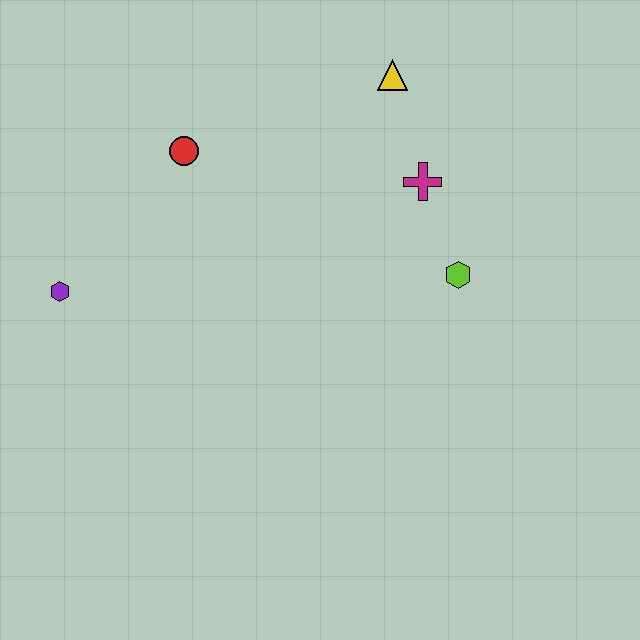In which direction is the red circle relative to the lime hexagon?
The red circle is to the left of the lime hexagon.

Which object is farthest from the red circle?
The lime hexagon is farthest from the red circle.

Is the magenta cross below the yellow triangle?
Yes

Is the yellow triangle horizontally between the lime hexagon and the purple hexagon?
Yes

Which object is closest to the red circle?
The purple hexagon is closest to the red circle.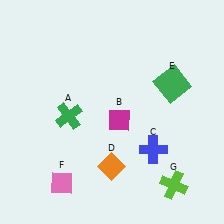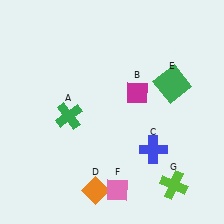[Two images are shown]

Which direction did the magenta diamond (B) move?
The magenta diamond (B) moved up.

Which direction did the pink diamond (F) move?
The pink diamond (F) moved right.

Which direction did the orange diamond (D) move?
The orange diamond (D) moved down.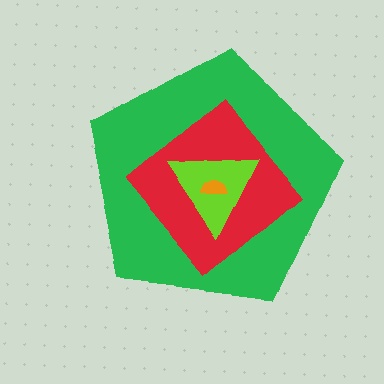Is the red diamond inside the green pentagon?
Yes.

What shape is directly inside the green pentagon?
The red diamond.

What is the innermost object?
The orange semicircle.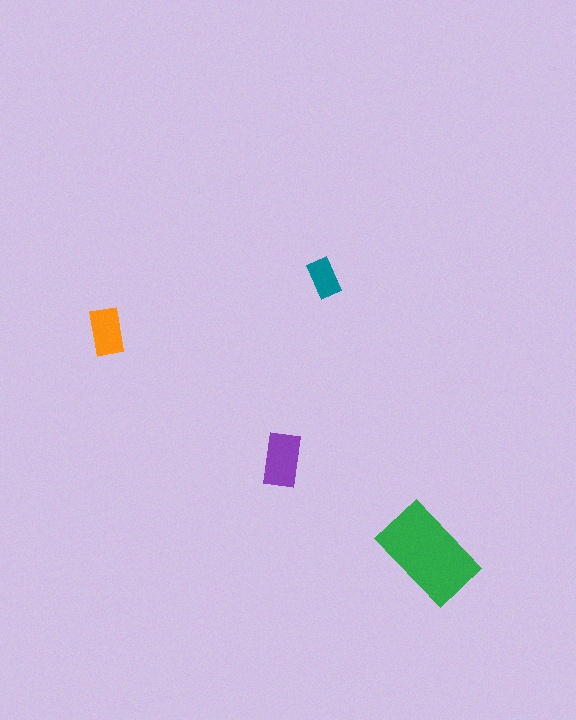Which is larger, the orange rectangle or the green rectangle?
The green one.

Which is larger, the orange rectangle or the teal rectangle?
The orange one.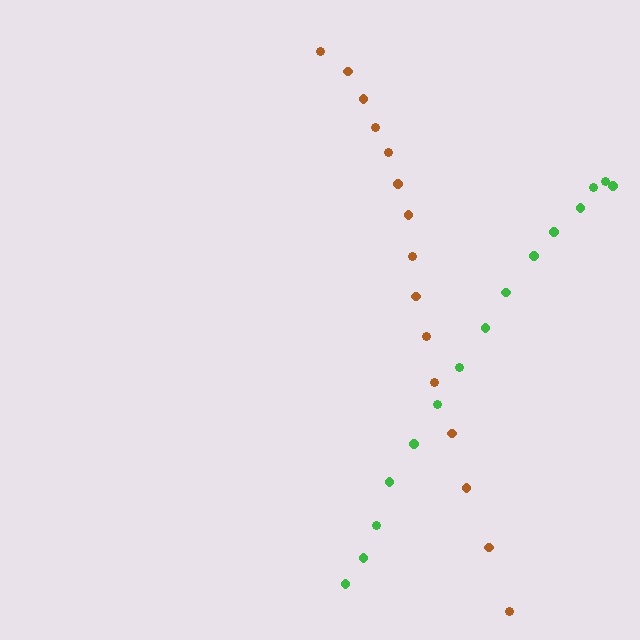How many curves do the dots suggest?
There are 2 distinct paths.